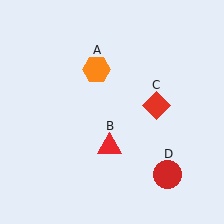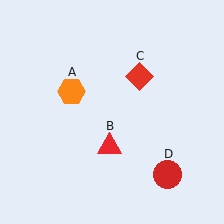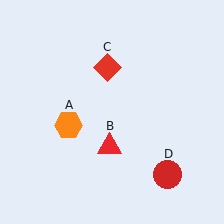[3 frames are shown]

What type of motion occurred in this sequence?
The orange hexagon (object A), red diamond (object C) rotated counterclockwise around the center of the scene.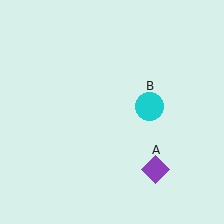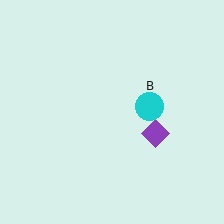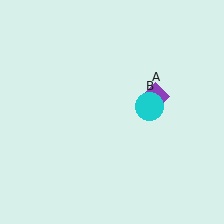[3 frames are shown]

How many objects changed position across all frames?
1 object changed position: purple diamond (object A).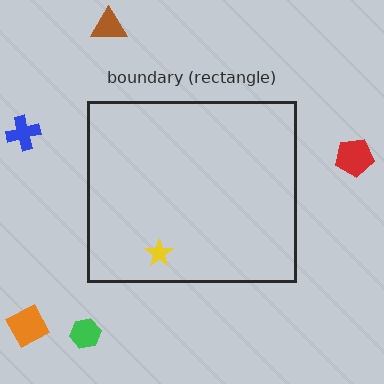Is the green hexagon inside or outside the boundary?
Outside.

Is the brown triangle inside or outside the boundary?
Outside.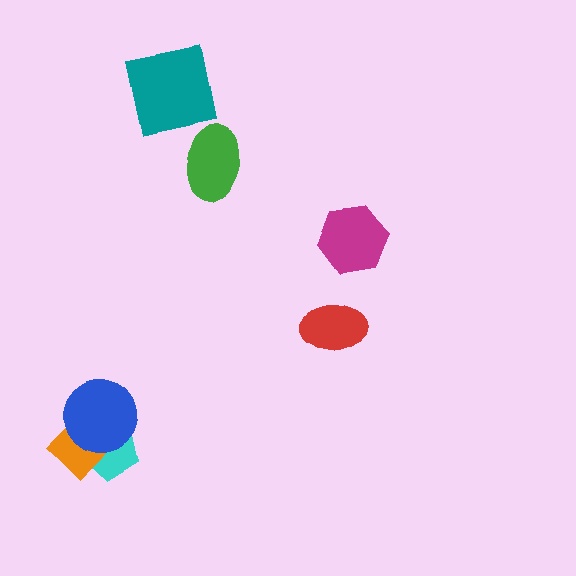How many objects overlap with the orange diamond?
2 objects overlap with the orange diamond.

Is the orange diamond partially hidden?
Yes, it is partially covered by another shape.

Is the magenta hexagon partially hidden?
No, no other shape covers it.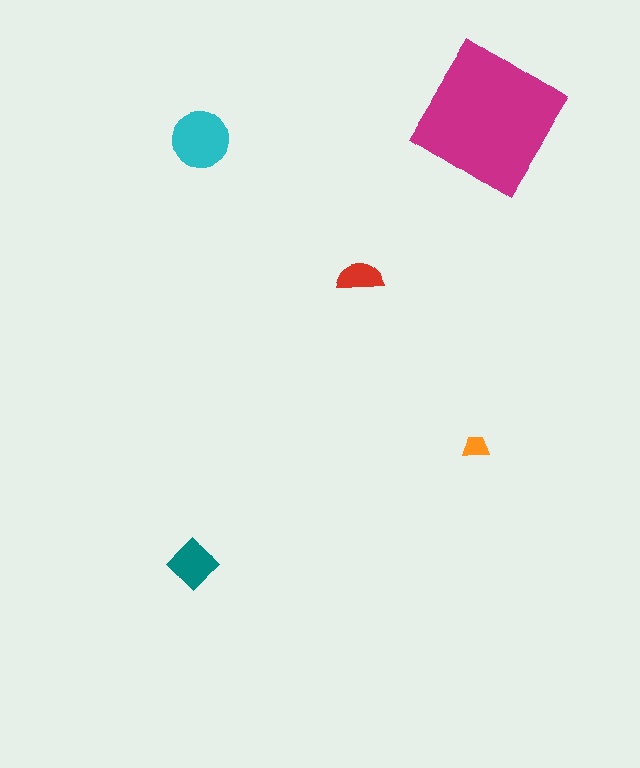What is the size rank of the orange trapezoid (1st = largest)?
5th.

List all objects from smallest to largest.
The orange trapezoid, the red semicircle, the teal diamond, the cyan circle, the magenta diamond.